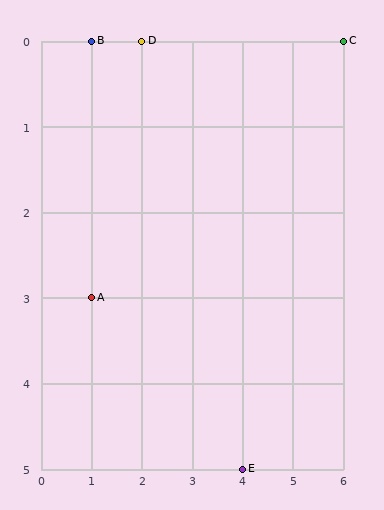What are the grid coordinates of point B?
Point B is at grid coordinates (1, 0).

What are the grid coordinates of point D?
Point D is at grid coordinates (2, 0).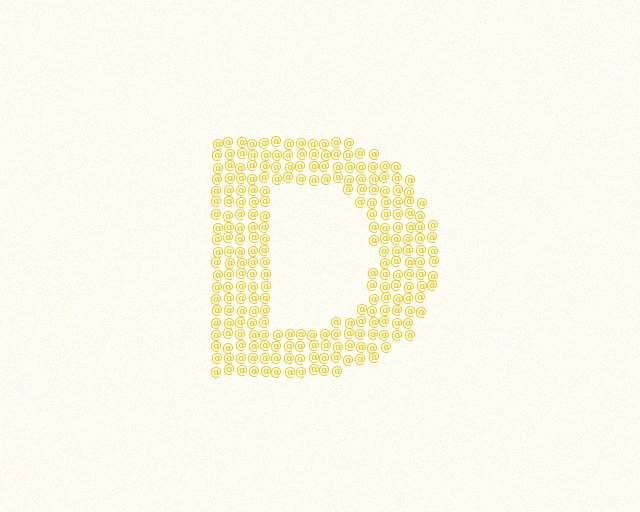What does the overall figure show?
The overall figure shows the letter D.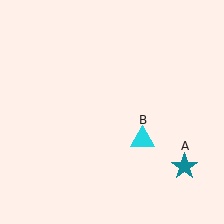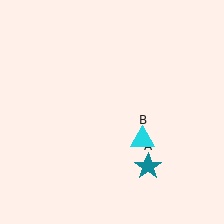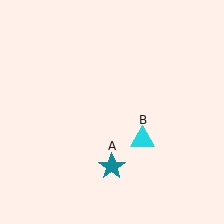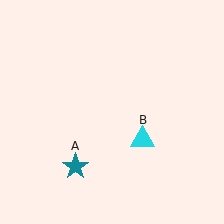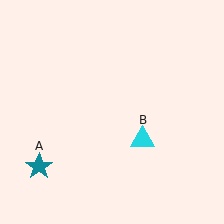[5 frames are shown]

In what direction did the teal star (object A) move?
The teal star (object A) moved left.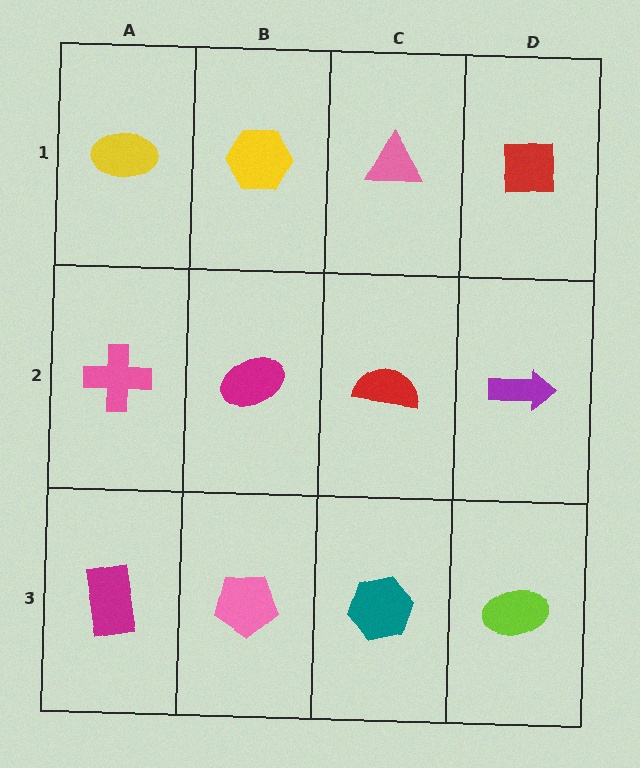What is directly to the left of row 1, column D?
A pink triangle.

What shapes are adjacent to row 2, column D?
A red square (row 1, column D), a lime ellipse (row 3, column D), a red semicircle (row 2, column C).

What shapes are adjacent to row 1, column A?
A pink cross (row 2, column A), a yellow hexagon (row 1, column B).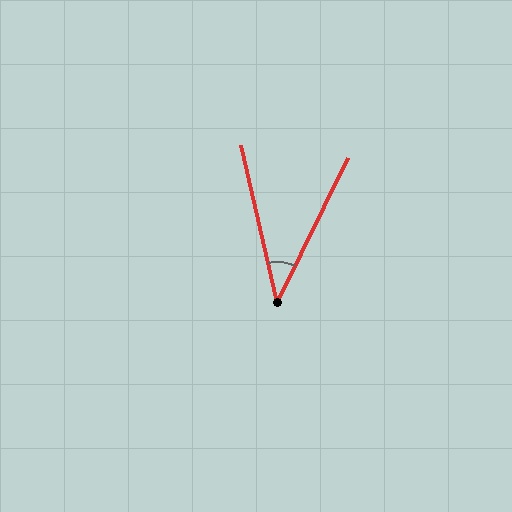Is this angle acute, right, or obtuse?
It is acute.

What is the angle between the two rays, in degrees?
Approximately 39 degrees.